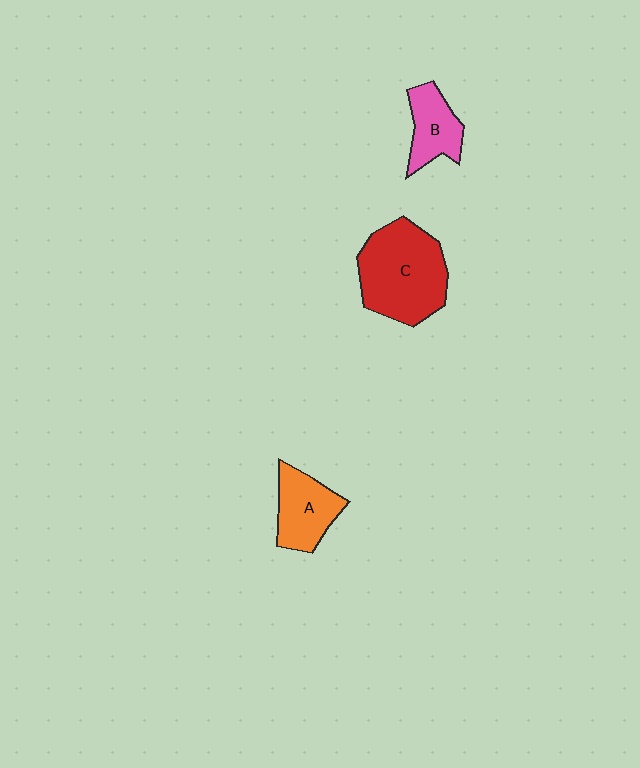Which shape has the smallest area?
Shape B (pink).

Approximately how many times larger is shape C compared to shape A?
Approximately 1.8 times.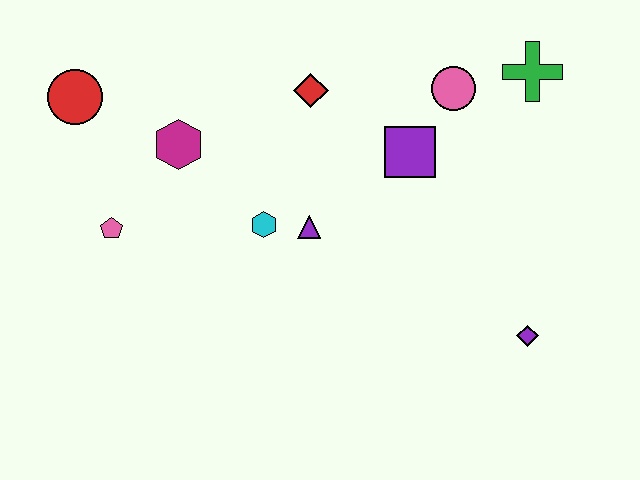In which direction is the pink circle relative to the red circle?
The pink circle is to the right of the red circle.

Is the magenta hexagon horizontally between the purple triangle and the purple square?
No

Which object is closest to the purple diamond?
The purple square is closest to the purple diamond.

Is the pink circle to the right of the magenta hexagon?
Yes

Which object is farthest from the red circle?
The purple diamond is farthest from the red circle.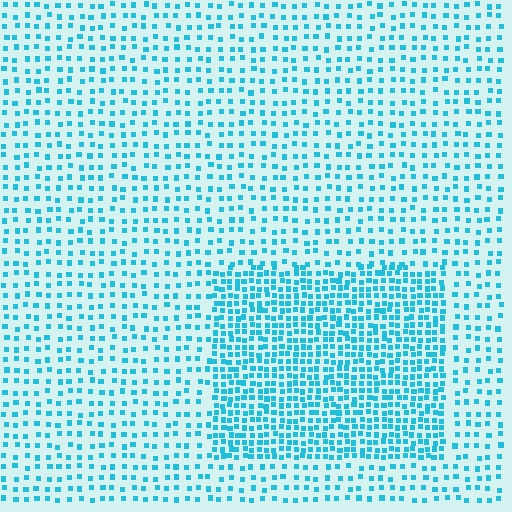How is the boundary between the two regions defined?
The boundary is defined by a change in element density (approximately 2.2x ratio). All elements are the same color, size, and shape.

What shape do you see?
I see a rectangle.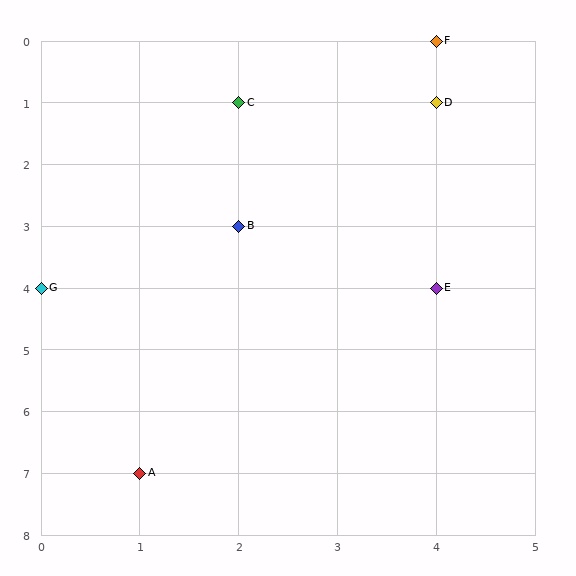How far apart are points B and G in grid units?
Points B and G are 2 columns and 1 row apart (about 2.2 grid units diagonally).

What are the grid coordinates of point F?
Point F is at grid coordinates (4, 0).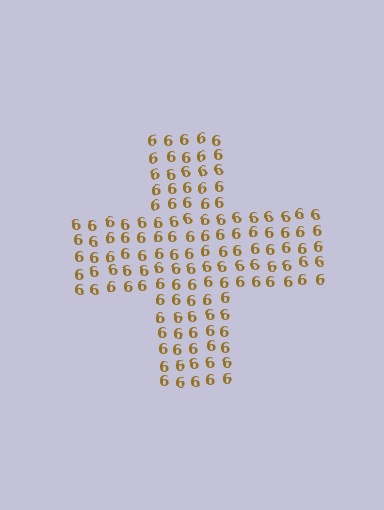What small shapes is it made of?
It is made of small digit 6's.